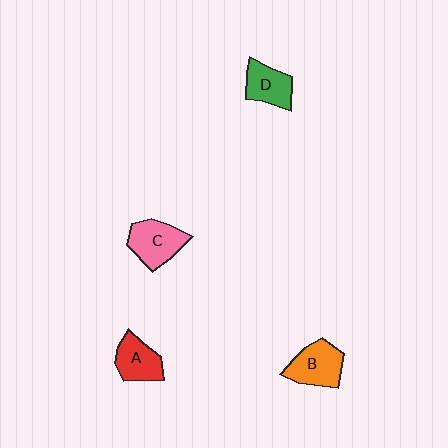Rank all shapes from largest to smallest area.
From largest to smallest: C (pink), B (orange), A (red), D (green).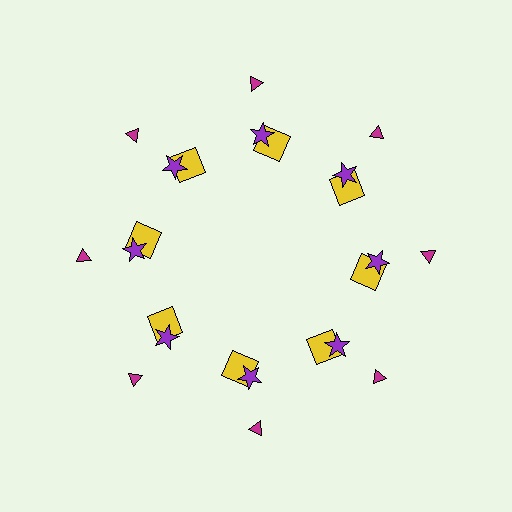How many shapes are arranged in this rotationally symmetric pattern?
There are 24 shapes, arranged in 8 groups of 3.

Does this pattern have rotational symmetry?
Yes, this pattern has 8-fold rotational symmetry. It looks the same after rotating 45 degrees around the center.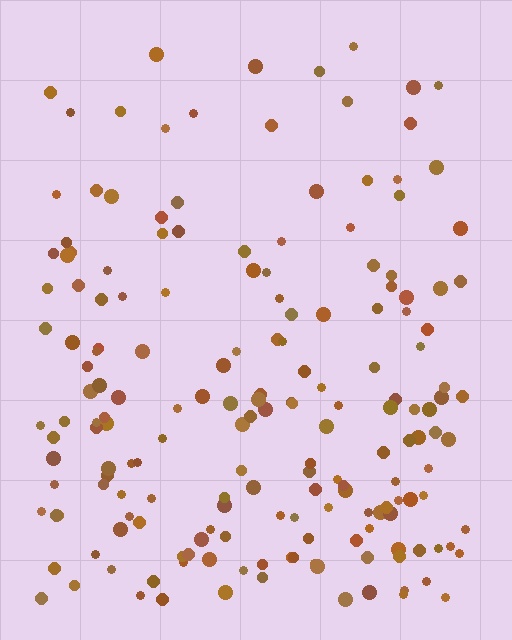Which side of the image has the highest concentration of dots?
The bottom.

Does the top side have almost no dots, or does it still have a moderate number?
Still a moderate number, just noticeably fewer than the bottom.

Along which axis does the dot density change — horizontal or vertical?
Vertical.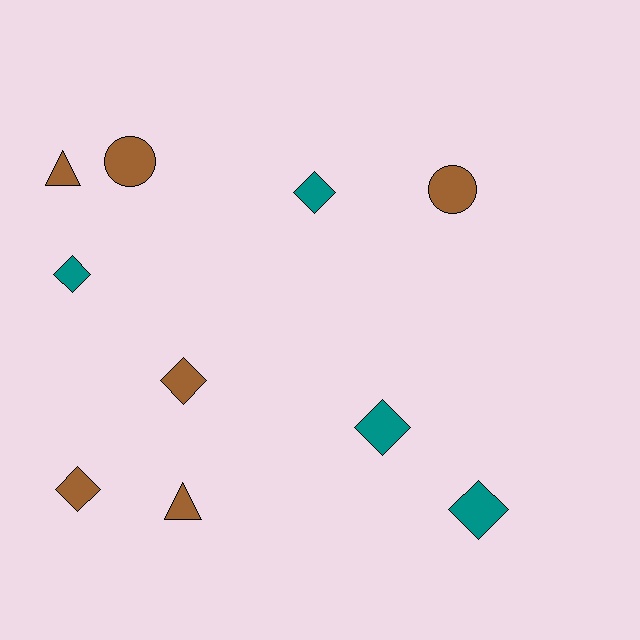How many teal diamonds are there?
There are 4 teal diamonds.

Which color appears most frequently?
Brown, with 6 objects.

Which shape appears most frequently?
Diamond, with 6 objects.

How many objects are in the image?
There are 10 objects.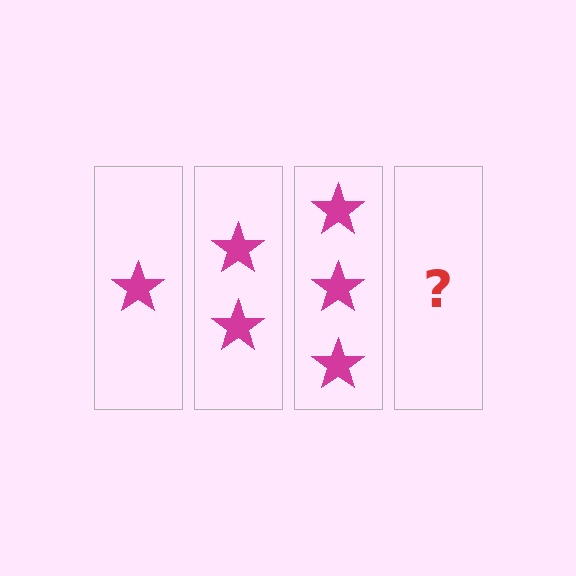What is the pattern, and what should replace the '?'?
The pattern is that each step adds one more star. The '?' should be 4 stars.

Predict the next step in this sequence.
The next step is 4 stars.